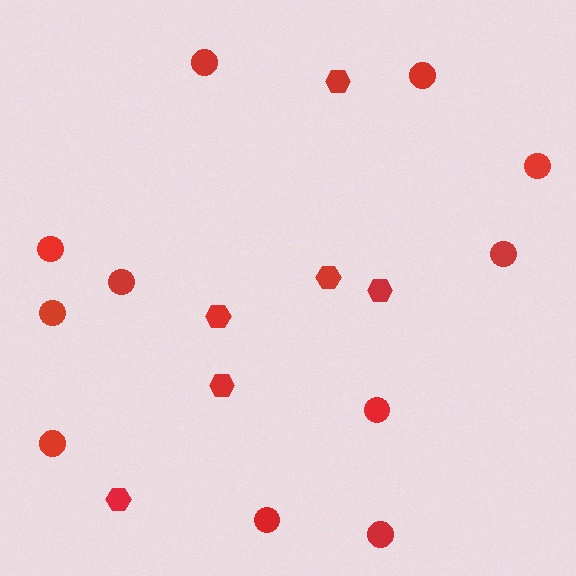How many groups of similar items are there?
There are 2 groups: one group of circles (11) and one group of hexagons (6).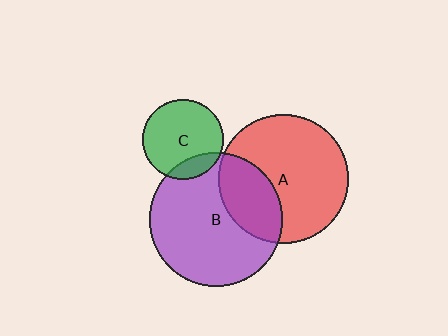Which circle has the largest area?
Circle B (purple).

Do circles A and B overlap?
Yes.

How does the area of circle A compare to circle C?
Approximately 2.6 times.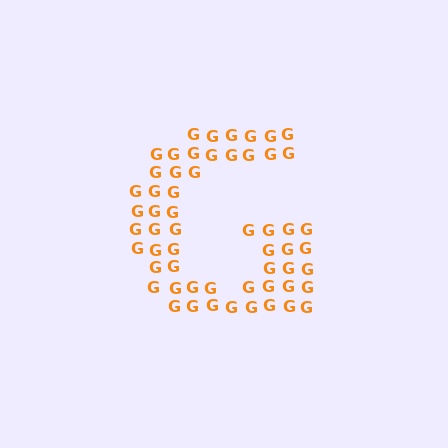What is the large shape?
The large shape is the letter G.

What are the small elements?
The small elements are letter G's.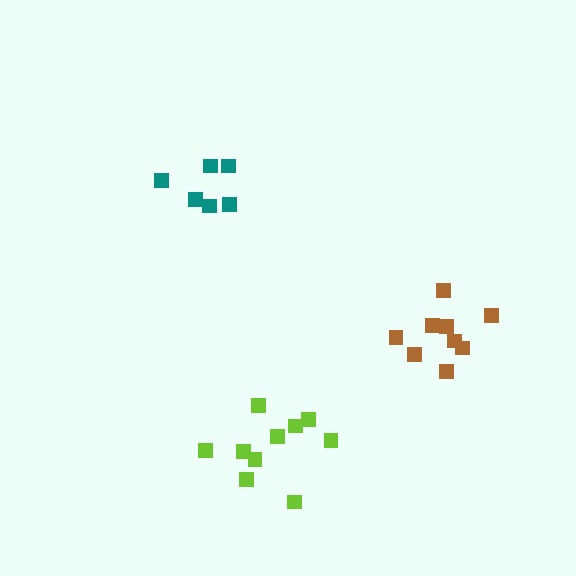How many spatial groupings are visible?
There are 3 spatial groupings.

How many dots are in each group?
Group 1: 9 dots, Group 2: 6 dots, Group 3: 10 dots (25 total).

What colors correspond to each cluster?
The clusters are colored: brown, teal, lime.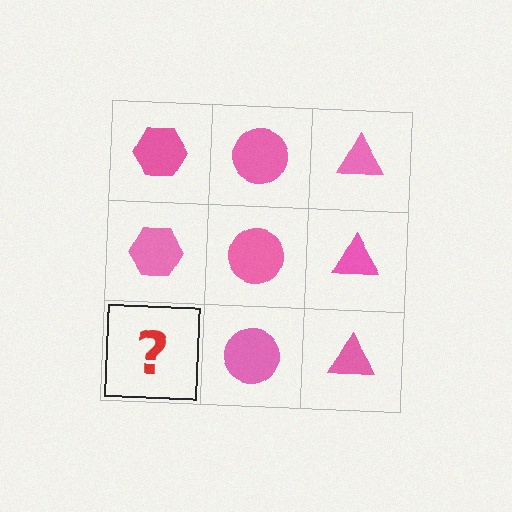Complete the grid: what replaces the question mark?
The question mark should be replaced with a pink hexagon.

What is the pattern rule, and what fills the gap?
The rule is that each column has a consistent shape. The gap should be filled with a pink hexagon.